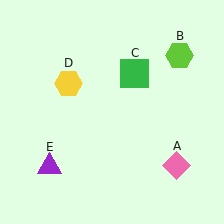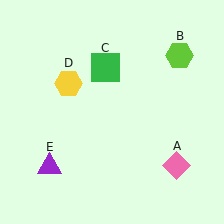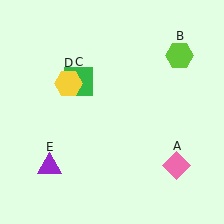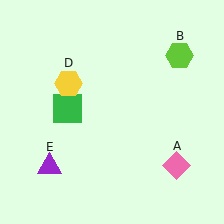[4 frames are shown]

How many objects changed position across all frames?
1 object changed position: green square (object C).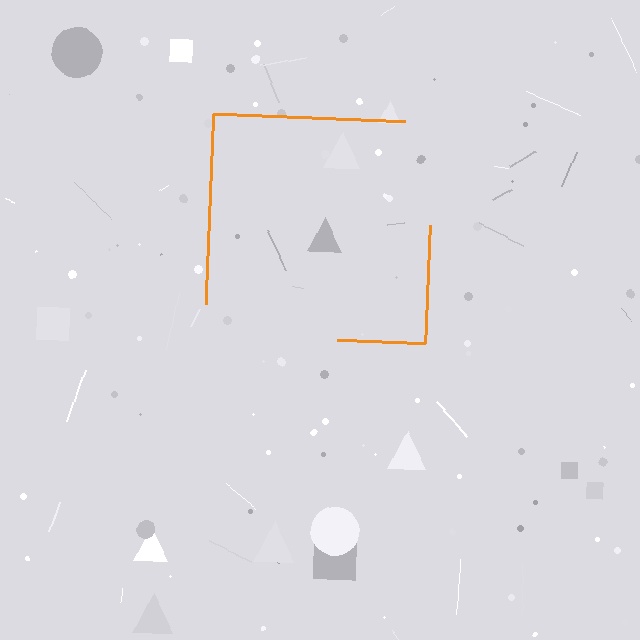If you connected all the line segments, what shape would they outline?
They would outline a square.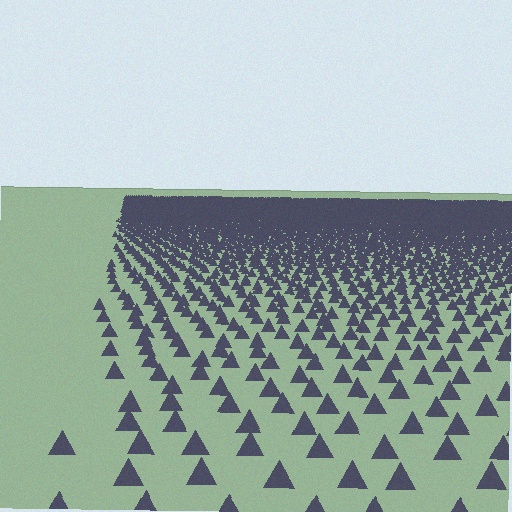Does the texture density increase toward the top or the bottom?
Density increases toward the top.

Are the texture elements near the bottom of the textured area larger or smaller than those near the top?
Larger. Near the bottom, elements are closer to the viewer and appear at a bigger on-screen size.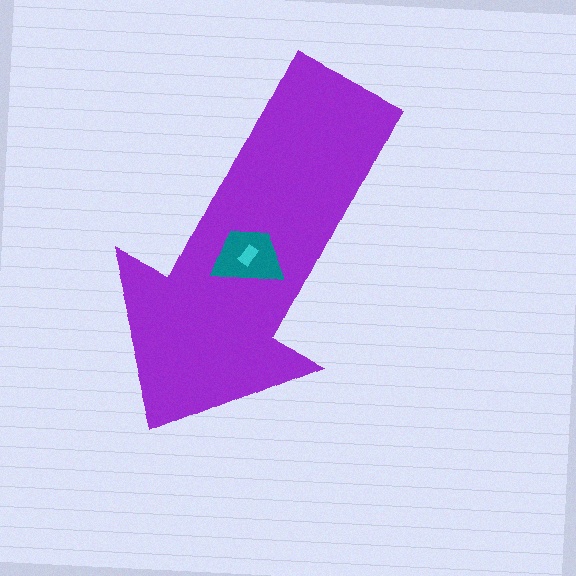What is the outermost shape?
The purple arrow.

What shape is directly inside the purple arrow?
The teal trapezoid.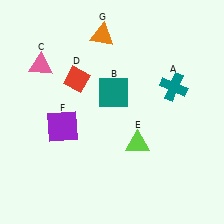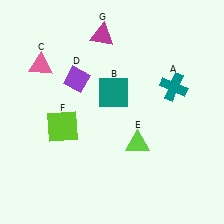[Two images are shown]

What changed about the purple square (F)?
In Image 1, F is purple. In Image 2, it changed to lime.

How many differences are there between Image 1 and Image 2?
There are 3 differences between the two images.